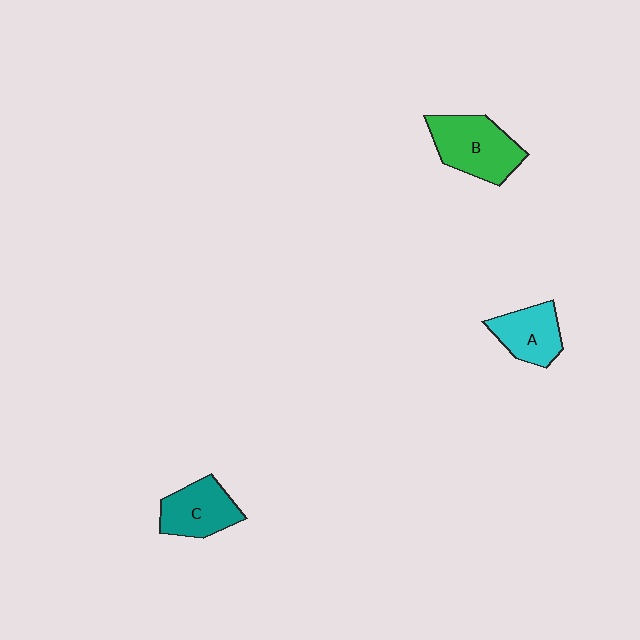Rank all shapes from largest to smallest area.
From largest to smallest: B (green), C (teal), A (cyan).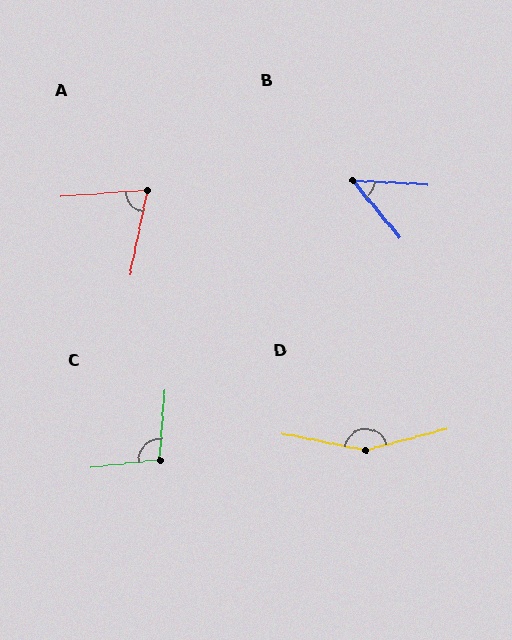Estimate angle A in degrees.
Approximately 74 degrees.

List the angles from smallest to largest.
B (47°), A (74°), C (101°), D (154°).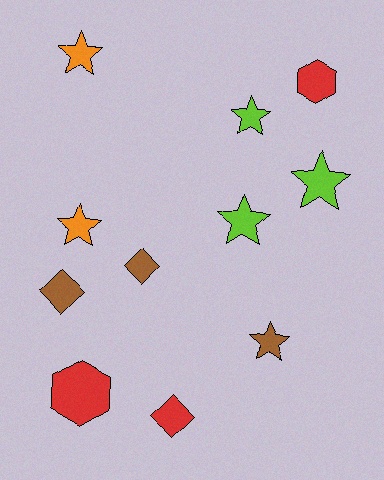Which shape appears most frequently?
Star, with 6 objects.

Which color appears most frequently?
Red, with 3 objects.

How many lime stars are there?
There are 3 lime stars.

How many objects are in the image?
There are 11 objects.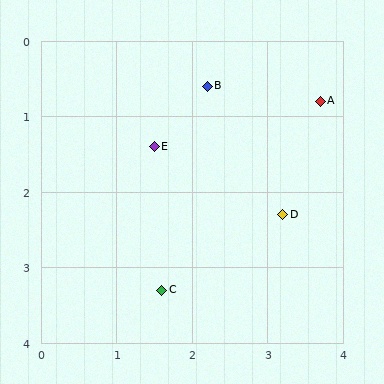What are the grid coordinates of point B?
Point B is at approximately (2.2, 0.6).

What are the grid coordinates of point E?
Point E is at approximately (1.5, 1.4).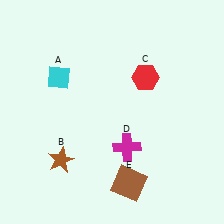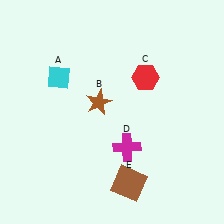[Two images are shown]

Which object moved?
The brown star (B) moved up.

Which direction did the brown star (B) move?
The brown star (B) moved up.